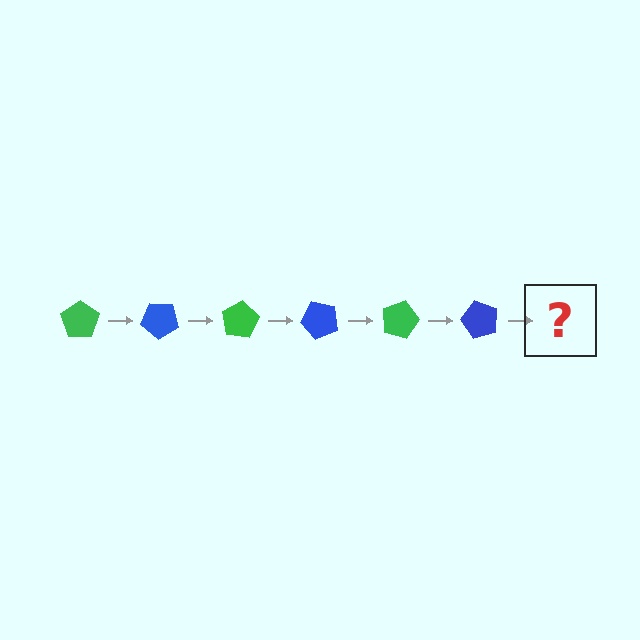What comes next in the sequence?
The next element should be a green pentagon, rotated 240 degrees from the start.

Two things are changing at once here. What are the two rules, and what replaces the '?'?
The two rules are that it rotates 40 degrees each step and the color cycles through green and blue. The '?' should be a green pentagon, rotated 240 degrees from the start.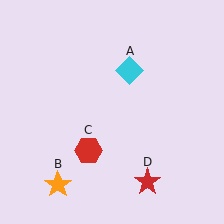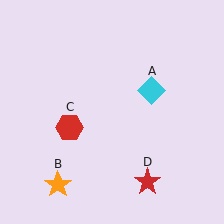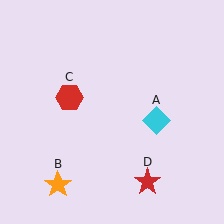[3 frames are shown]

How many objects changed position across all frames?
2 objects changed position: cyan diamond (object A), red hexagon (object C).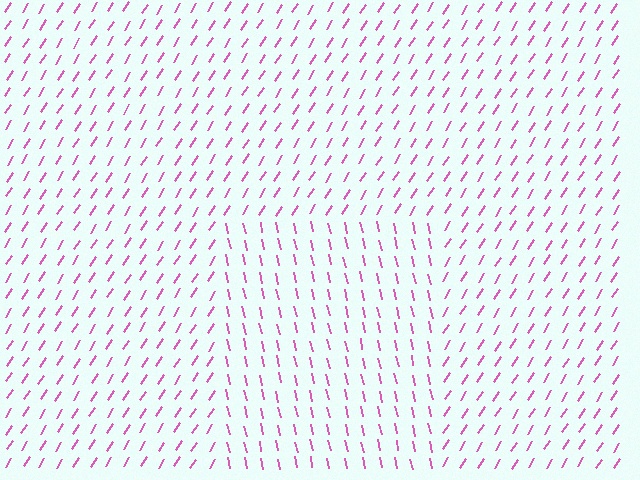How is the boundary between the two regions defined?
The boundary is defined purely by a change in line orientation (approximately 45 degrees difference). All lines are the same color and thickness.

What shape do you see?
I see a rectangle.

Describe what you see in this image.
The image is filled with small pink line segments. A rectangle region in the image has lines oriented differently from the surrounding lines, creating a visible texture boundary.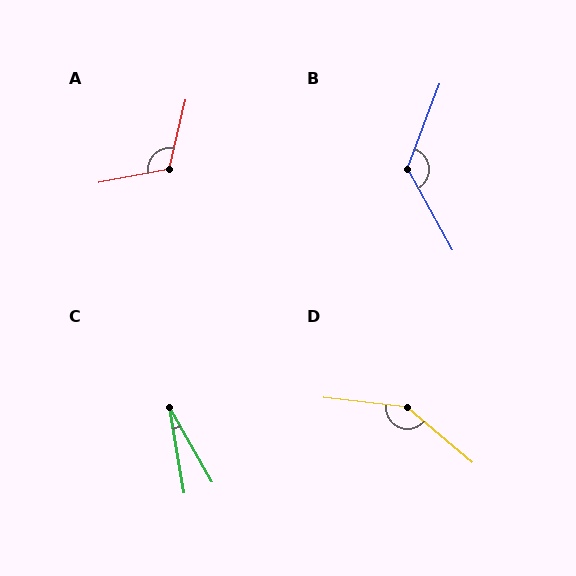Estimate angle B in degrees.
Approximately 130 degrees.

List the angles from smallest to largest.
C (20°), A (114°), B (130°), D (147°).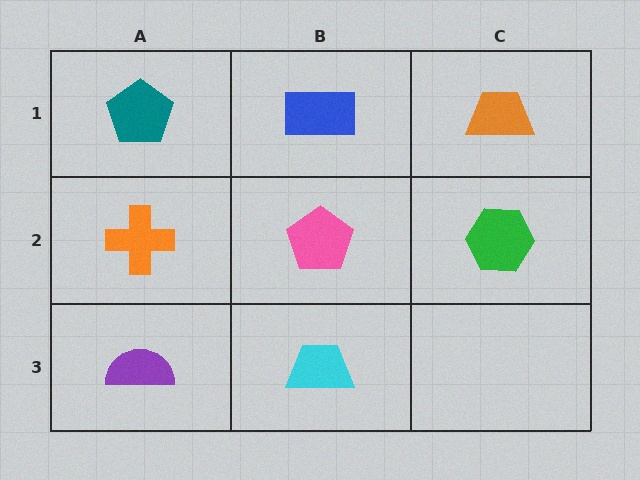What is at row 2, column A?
An orange cross.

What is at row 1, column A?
A teal pentagon.